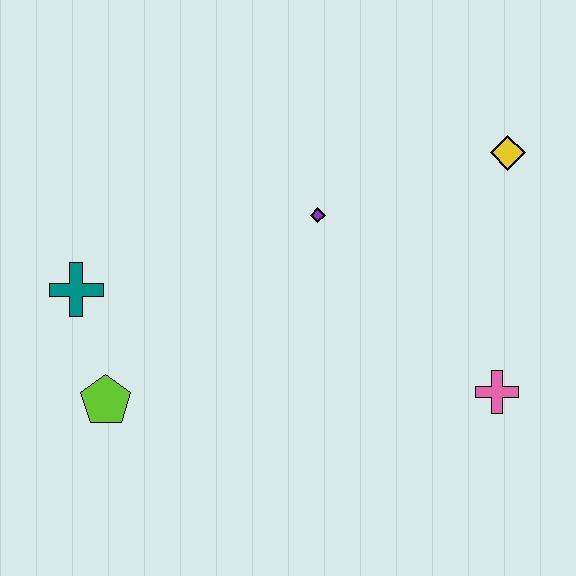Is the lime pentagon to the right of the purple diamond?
No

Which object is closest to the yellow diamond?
The purple diamond is closest to the yellow diamond.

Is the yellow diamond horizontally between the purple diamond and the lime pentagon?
No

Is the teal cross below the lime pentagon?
No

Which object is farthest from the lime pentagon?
The yellow diamond is farthest from the lime pentagon.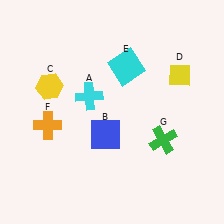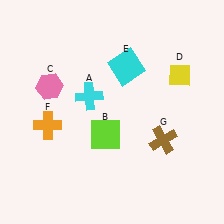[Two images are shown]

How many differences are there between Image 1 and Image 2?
There are 3 differences between the two images.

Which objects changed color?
B changed from blue to lime. C changed from yellow to pink. G changed from green to brown.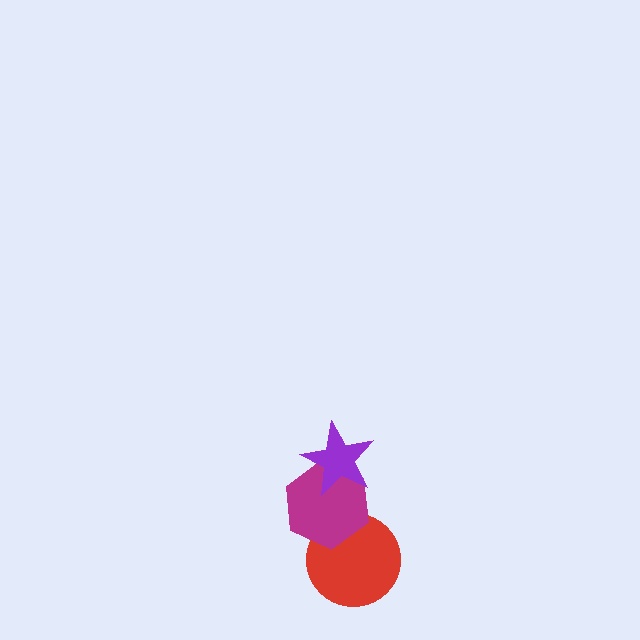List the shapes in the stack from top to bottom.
From top to bottom: the purple star, the magenta hexagon, the red circle.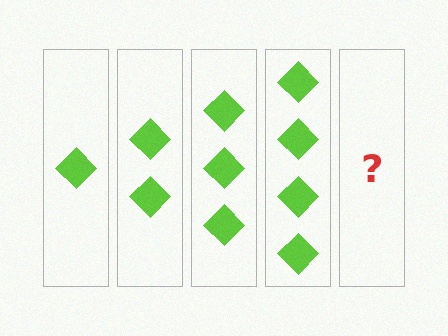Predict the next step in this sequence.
The next step is 5 diamonds.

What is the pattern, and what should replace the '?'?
The pattern is that each step adds one more diamond. The '?' should be 5 diamonds.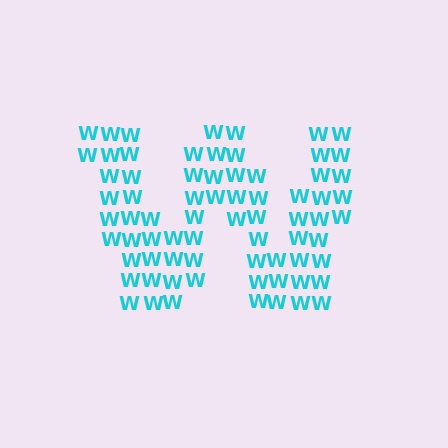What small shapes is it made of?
It is made of small letter W's.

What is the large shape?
The large shape is the letter W.